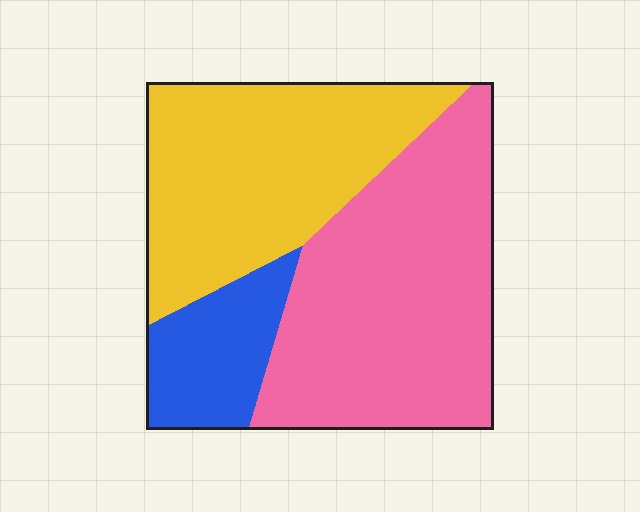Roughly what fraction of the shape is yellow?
Yellow covers 38% of the shape.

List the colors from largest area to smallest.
From largest to smallest: pink, yellow, blue.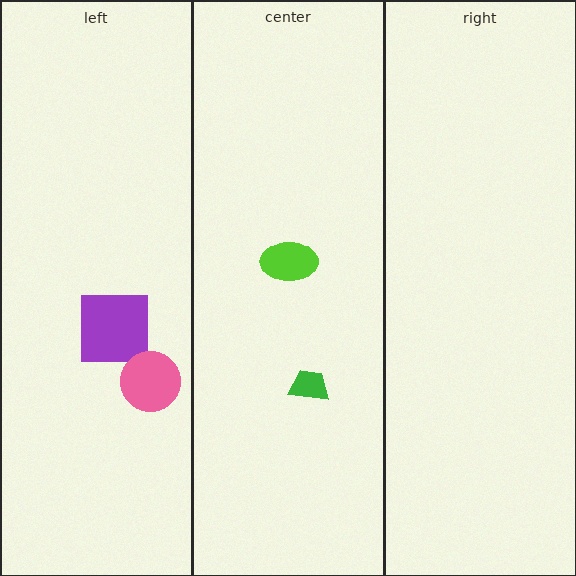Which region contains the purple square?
The left region.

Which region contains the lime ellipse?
The center region.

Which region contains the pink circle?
The left region.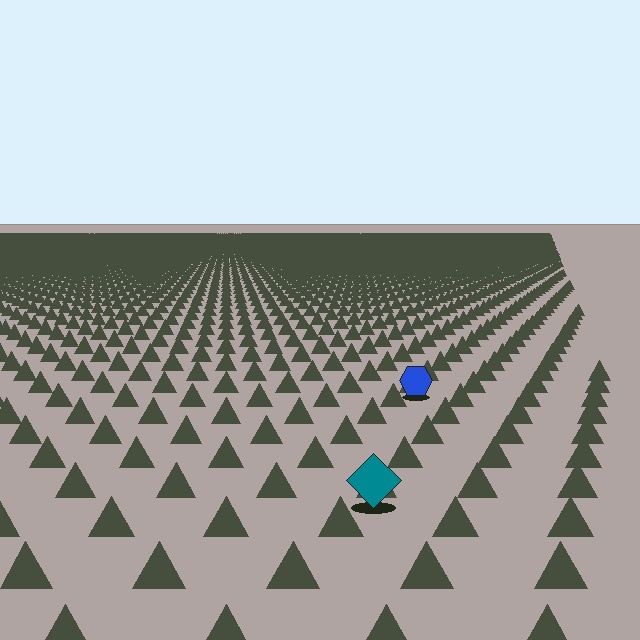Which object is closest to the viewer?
The teal diamond is closest. The texture marks near it are larger and more spread out.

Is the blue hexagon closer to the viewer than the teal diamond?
No. The teal diamond is closer — you can tell from the texture gradient: the ground texture is coarser near it.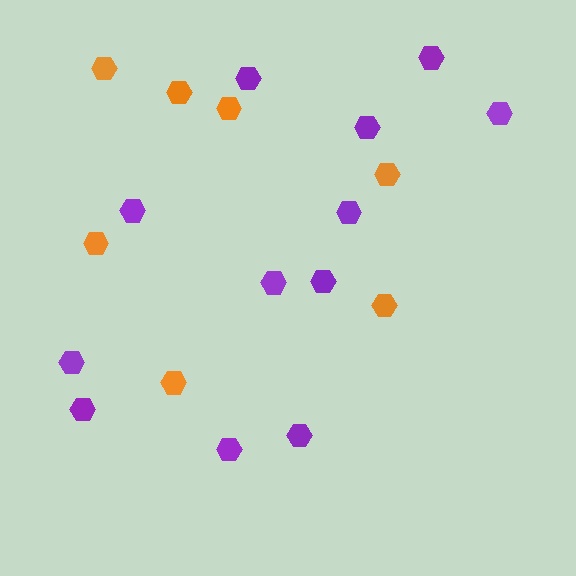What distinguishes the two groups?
There are 2 groups: one group of orange hexagons (7) and one group of purple hexagons (12).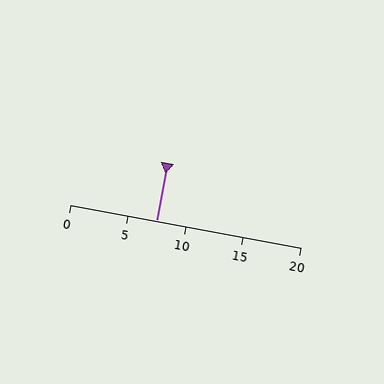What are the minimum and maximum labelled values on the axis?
The axis runs from 0 to 20.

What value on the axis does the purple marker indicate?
The marker indicates approximately 7.5.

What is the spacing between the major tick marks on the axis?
The major ticks are spaced 5 apart.